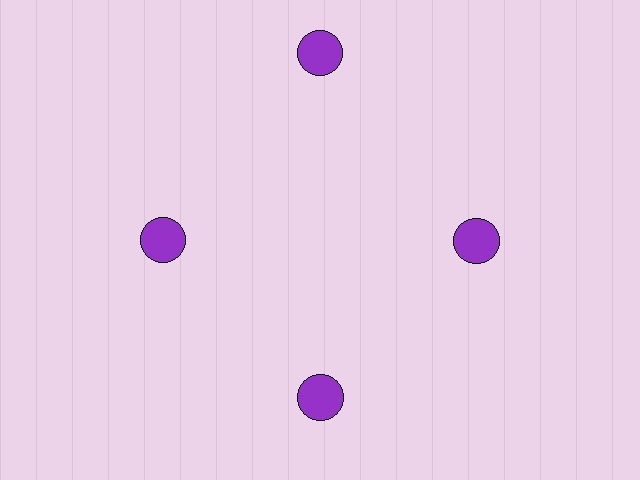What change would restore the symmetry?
The symmetry would be restored by moving it inward, back onto the ring so that all 4 circles sit at equal angles and equal distance from the center.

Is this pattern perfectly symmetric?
No. The 4 purple circles are arranged in a ring, but one element near the 12 o'clock position is pushed outward from the center, breaking the 4-fold rotational symmetry.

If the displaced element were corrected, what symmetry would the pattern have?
It would have 4-fold rotational symmetry — the pattern would map onto itself every 90 degrees.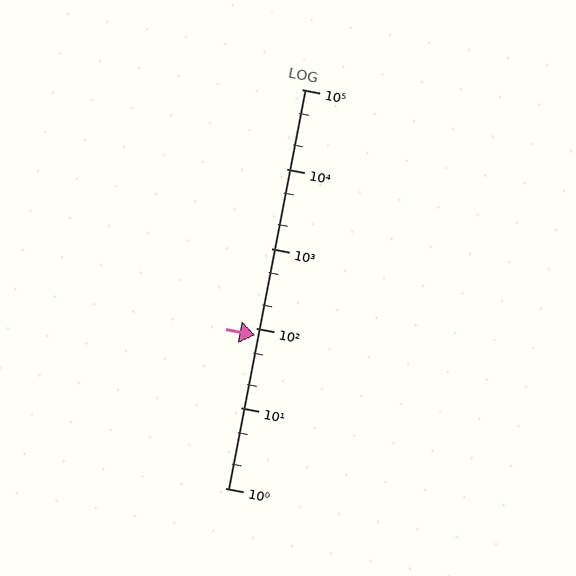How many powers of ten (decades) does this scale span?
The scale spans 5 decades, from 1 to 100000.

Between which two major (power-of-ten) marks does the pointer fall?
The pointer is between 10 and 100.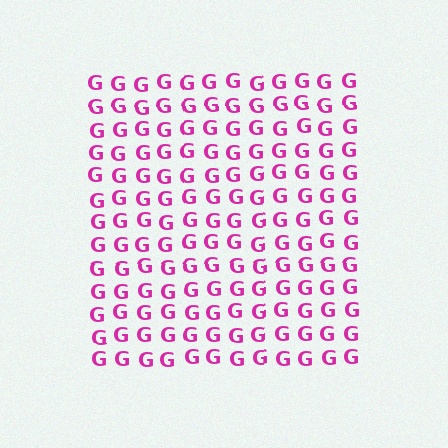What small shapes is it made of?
It is made of small letter G's.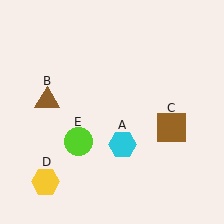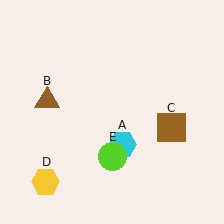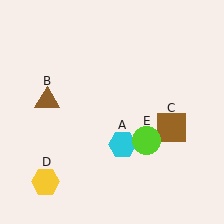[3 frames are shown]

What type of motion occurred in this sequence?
The lime circle (object E) rotated counterclockwise around the center of the scene.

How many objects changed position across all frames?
1 object changed position: lime circle (object E).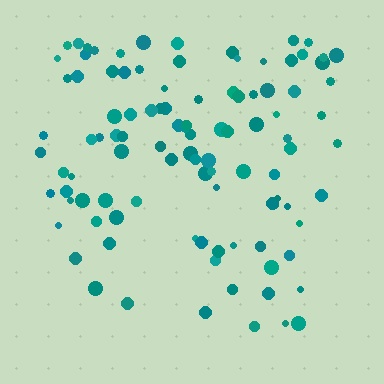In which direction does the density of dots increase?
From bottom to top, with the top side densest.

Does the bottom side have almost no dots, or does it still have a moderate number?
Still a moderate number, just noticeably fewer than the top.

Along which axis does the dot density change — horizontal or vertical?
Vertical.